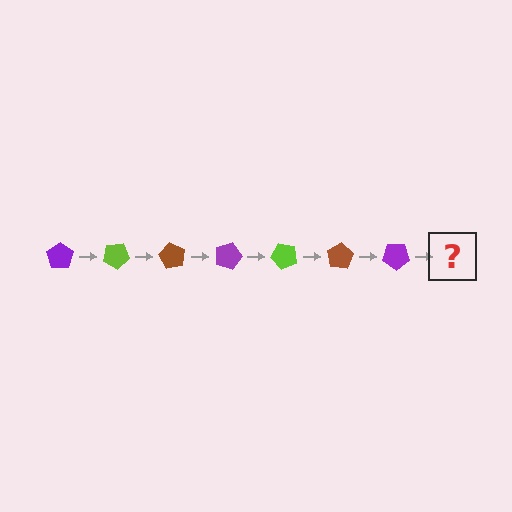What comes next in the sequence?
The next element should be a lime pentagon, rotated 210 degrees from the start.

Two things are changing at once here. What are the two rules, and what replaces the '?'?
The two rules are that it rotates 30 degrees each step and the color cycles through purple, lime, and brown. The '?' should be a lime pentagon, rotated 210 degrees from the start.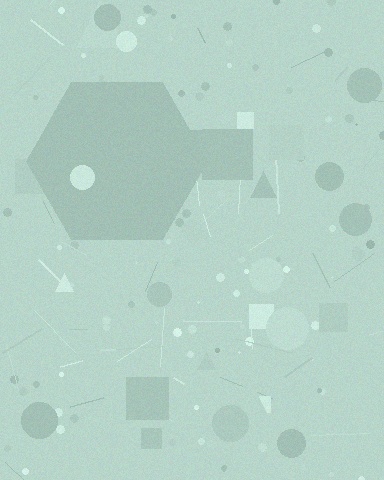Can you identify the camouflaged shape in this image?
The camouflaged shape is a hexagon.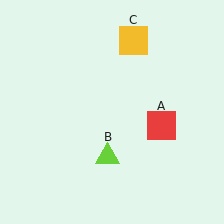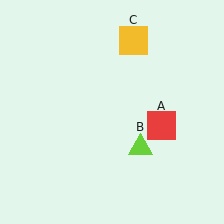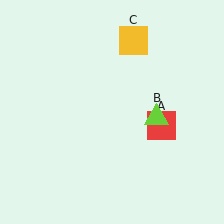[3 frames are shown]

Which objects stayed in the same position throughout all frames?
Red square (object A) and yellow square (object C) remained stationary.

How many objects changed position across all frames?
1 object changed position: lime triangle (object B).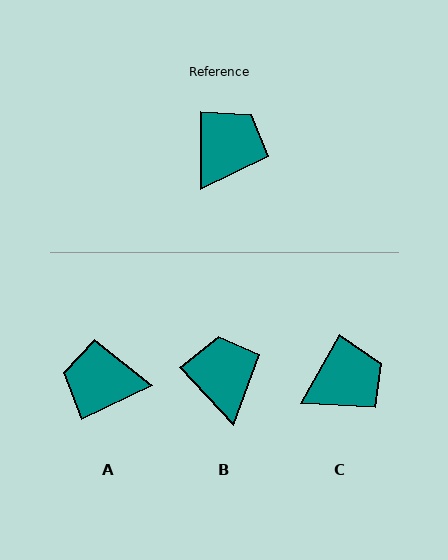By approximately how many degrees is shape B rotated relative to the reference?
Approximately 43 degrees counter-clockwise.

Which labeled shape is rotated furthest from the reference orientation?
A, about 115 degrees away.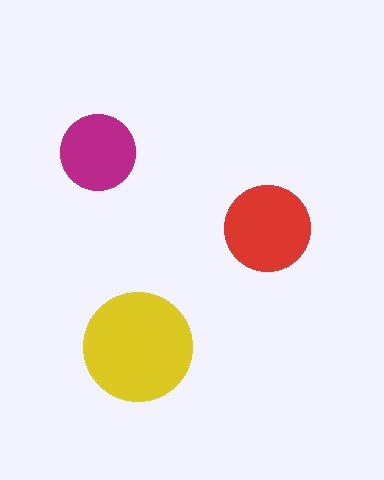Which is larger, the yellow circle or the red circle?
The yellow one.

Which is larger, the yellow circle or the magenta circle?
The yellow one.